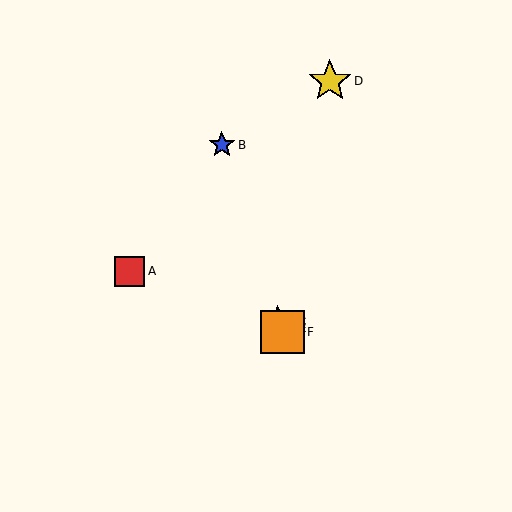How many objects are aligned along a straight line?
3 objects (C, E, F) are aligned along a straight line.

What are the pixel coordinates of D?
Object D is at (330, 81).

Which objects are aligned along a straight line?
Objects C, E, F are aligned along a straight line.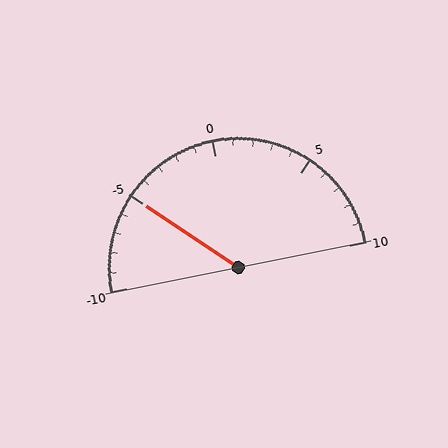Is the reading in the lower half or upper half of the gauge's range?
The reading is in the lower half of the range (-10 to 10).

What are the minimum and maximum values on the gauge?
The gauge ranges from -10 to 10.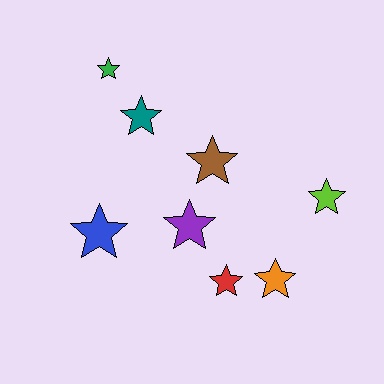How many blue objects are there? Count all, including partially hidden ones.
There is 1 blue object.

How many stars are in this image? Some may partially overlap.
There are 8 stars.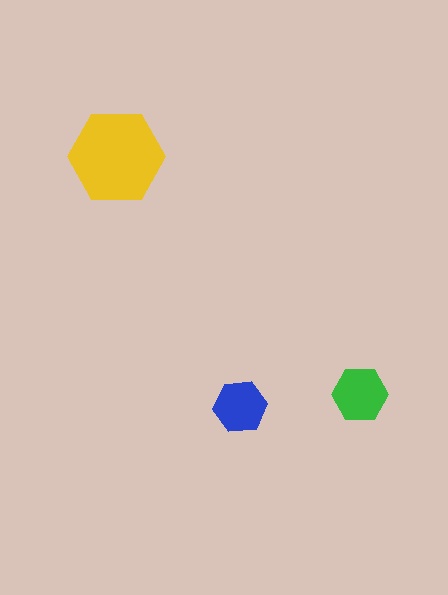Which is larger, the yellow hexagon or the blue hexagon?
The yellow one.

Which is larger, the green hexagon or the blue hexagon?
The green one.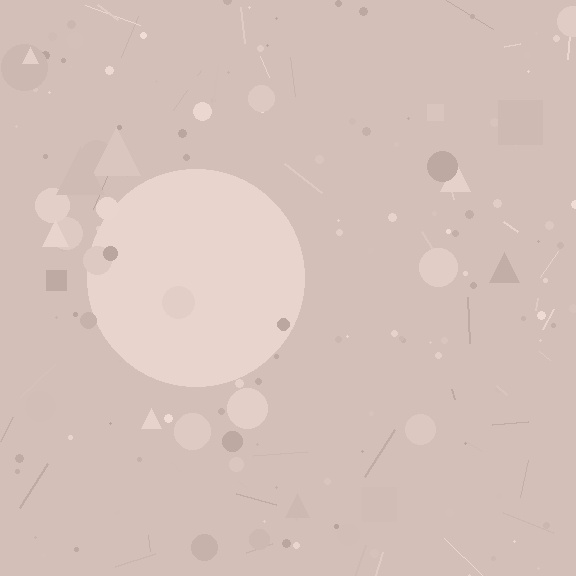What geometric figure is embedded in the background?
A circle is embedded in the background.